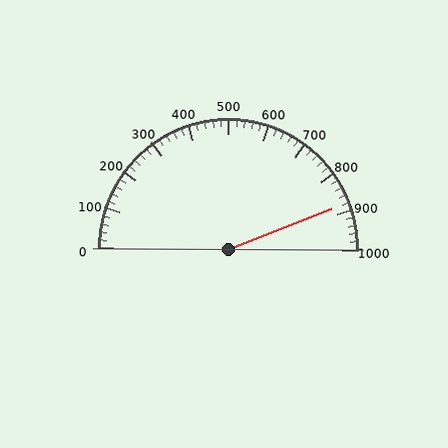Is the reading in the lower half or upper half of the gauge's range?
The reading is in the upper half of the range (0 to 1000).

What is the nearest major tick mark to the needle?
The nearest major tick mark is 900.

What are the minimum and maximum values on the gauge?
The gauge ranges from 0 to 1000.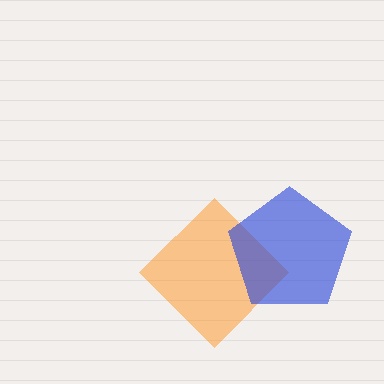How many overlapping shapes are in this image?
There are 2 overlapping shapes in the image.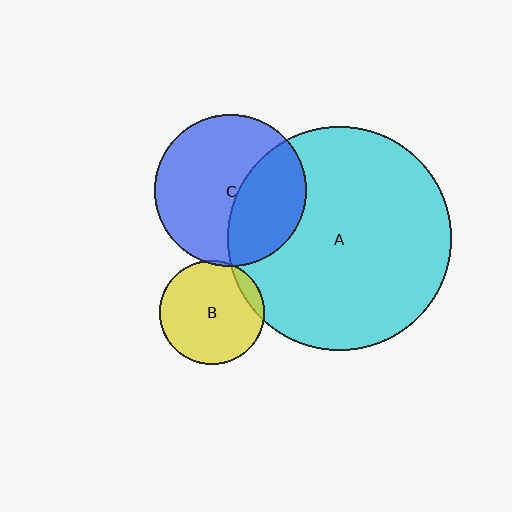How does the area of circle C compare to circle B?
Approximately 2.1 times.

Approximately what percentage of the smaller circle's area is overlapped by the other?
Approximately 35%.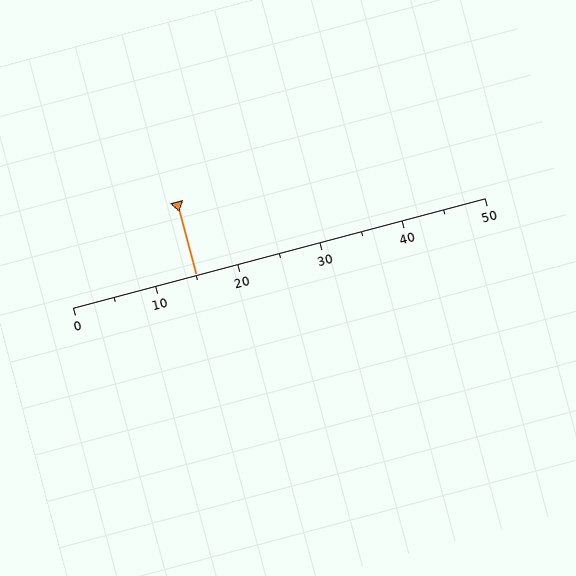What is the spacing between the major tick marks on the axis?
The major ticks are spaced 10 apart.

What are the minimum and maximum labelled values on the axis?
The axis runs from 0 to 50.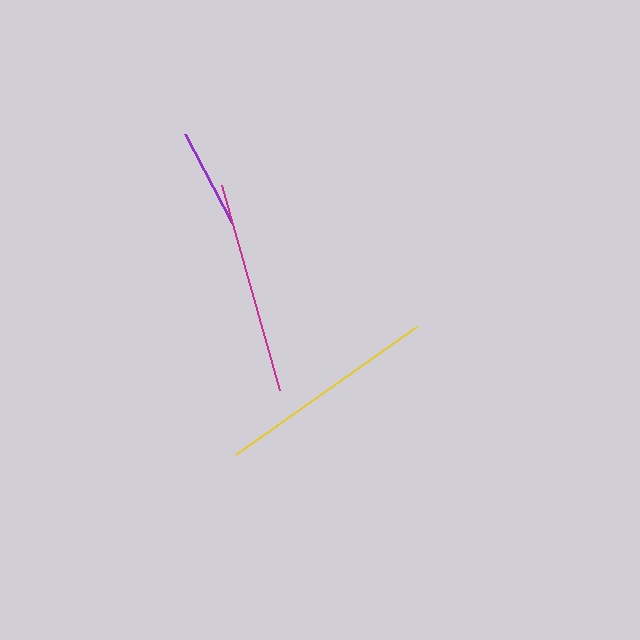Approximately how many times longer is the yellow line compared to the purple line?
The yellow line is approximately 2.2 times the length of the purple line.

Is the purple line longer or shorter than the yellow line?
The yellow line is longer than the purple line.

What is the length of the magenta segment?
The magenta segment is approximately 213 pixels long.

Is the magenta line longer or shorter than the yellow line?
The yellow line is longer than the magenta line.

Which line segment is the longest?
The yellow line is the longest at approximately 221 pixels.